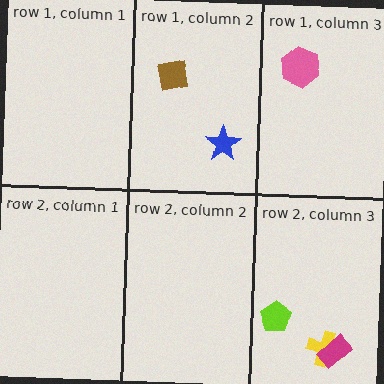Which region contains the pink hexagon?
The row 1, column 3 region.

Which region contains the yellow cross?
The row 2, column 3 region.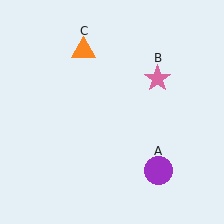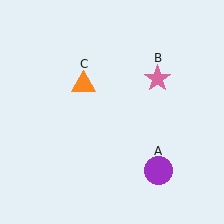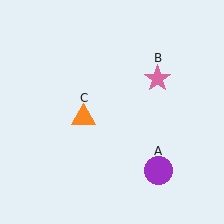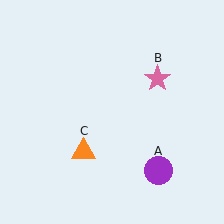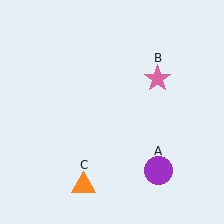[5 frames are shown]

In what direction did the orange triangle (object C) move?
The orange triangle (object C) moved down.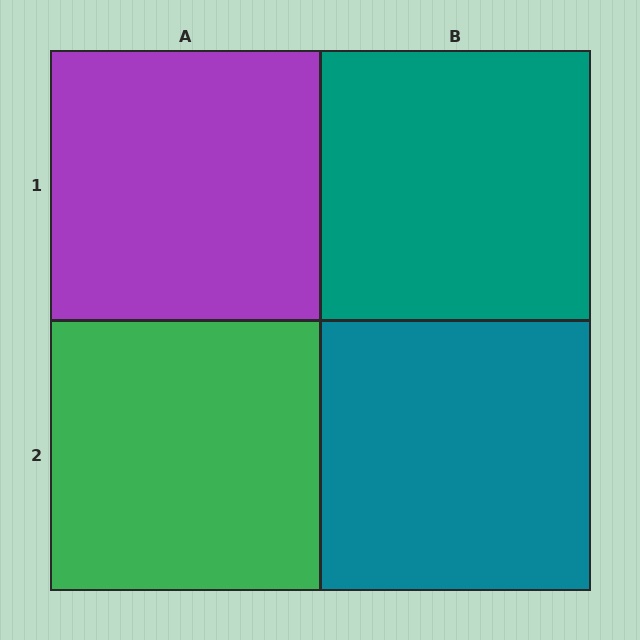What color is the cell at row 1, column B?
Teal.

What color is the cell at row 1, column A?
Purple.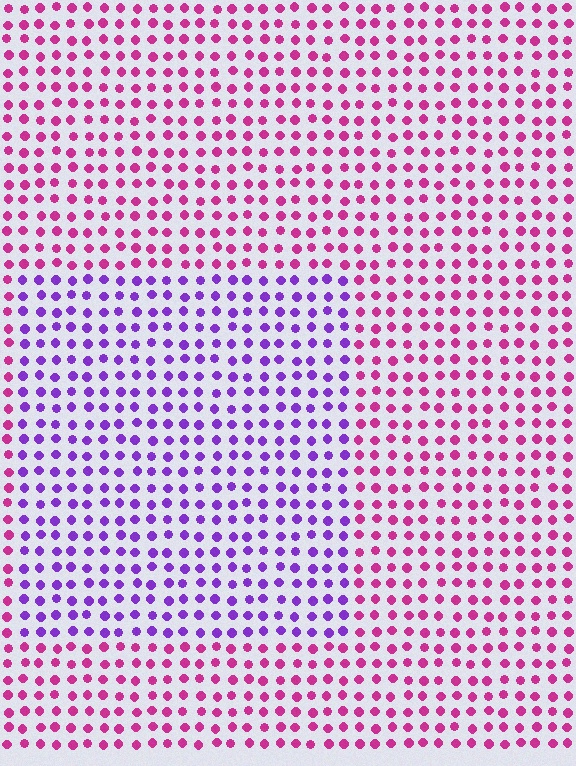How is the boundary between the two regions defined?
The boundary is defined purely by a slight shift in hue (about 49 degrees). Spacing, size, and orientation are identical on both sides.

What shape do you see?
I see a rectangle.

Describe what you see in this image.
The image is filled with small magenta elements in a uniform arrangement. A rectangle-shaped region is visible where the elements are tinted to a slightly different hue, forming a subtle color boundary.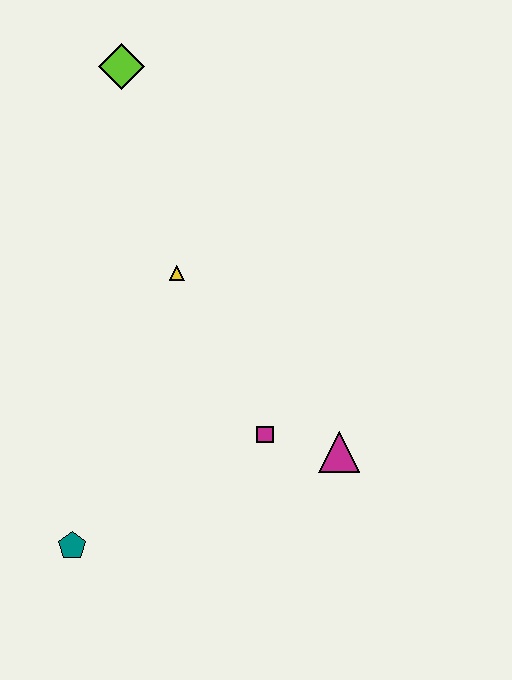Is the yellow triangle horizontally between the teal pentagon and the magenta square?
Yes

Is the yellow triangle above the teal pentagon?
Yes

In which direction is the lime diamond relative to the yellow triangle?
The lime diamond is above the yellow triangle.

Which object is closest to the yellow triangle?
The magenta square is closest to the yellow triangle.